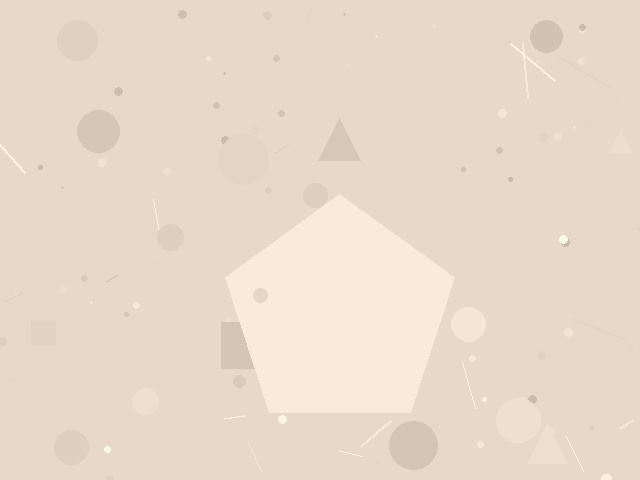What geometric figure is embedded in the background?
A pentagon is embedded in the background.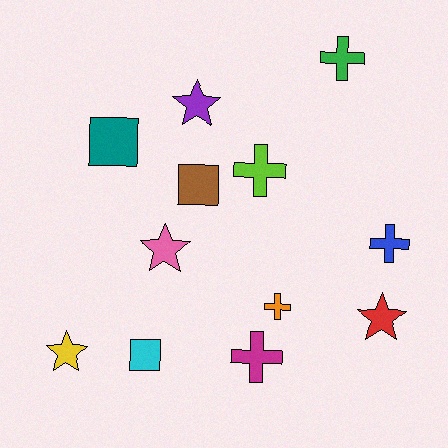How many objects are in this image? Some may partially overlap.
There are 12 objects.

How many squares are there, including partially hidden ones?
There are 3 squares.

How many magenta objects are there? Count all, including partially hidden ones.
There is 1 magenta object.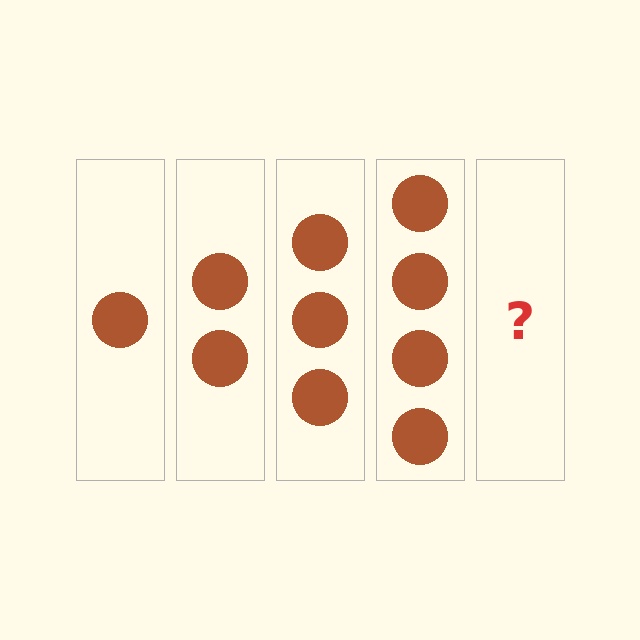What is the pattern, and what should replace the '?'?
The pattern is that each step adds one more circle. The '?' should be 5 circles.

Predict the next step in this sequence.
The next step is 5 circles.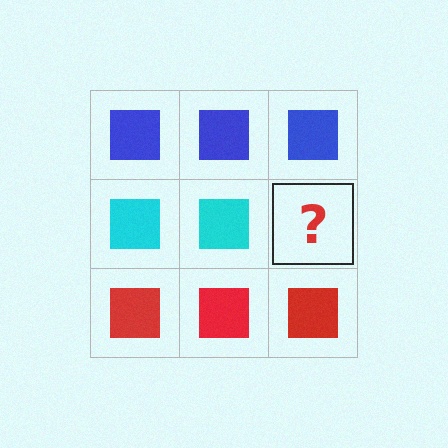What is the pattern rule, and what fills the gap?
The rule is that each row has a consistent color. The gap should be filled with a cyan square.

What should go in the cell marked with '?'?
The missing cell should contain a cyan square.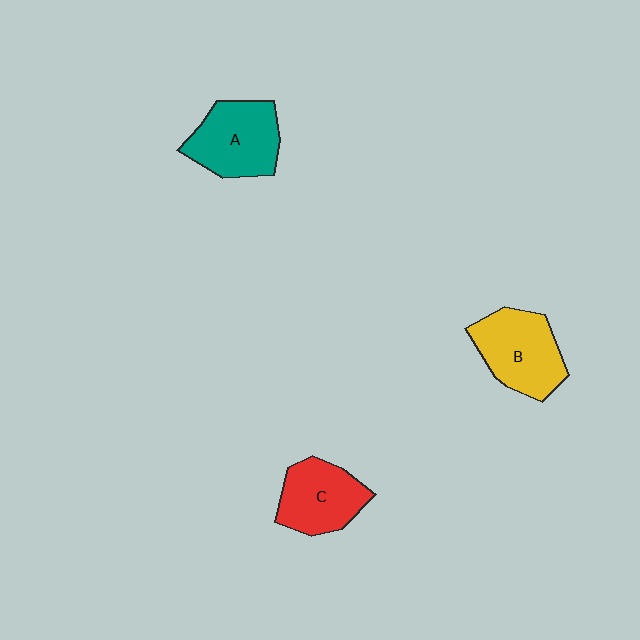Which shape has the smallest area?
Shape C (red).